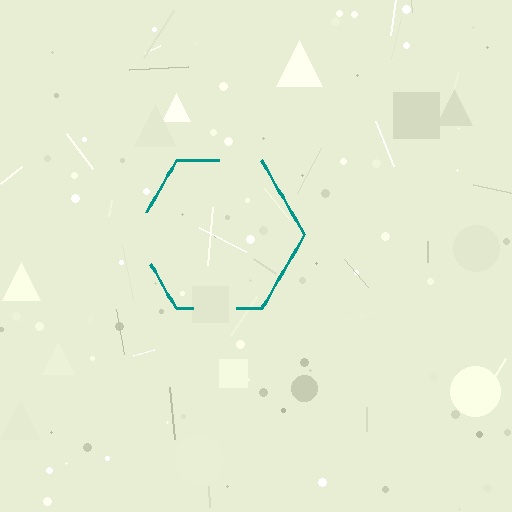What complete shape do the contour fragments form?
The contour fragments form a hexagon.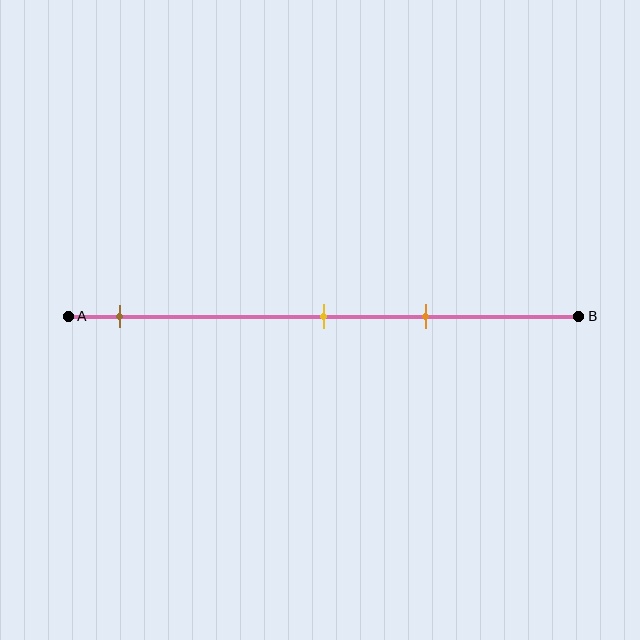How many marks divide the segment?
There are 3 marks dividing the segment.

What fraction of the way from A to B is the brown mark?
The brown mark is approximately 10% (0.1) of the way from A to B.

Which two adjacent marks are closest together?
The yellow and orange marks are the closest adjacent pair.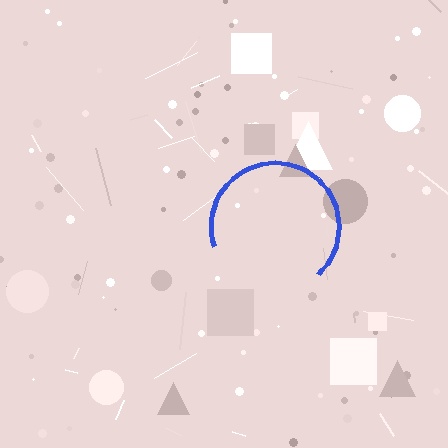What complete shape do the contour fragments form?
The contour fragments form a circle.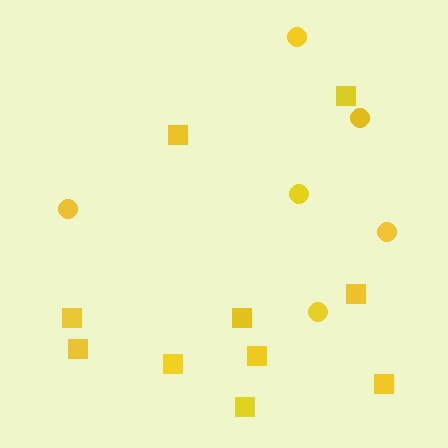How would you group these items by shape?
There are 2 groups: one group of squares (10) and one group of circles (6).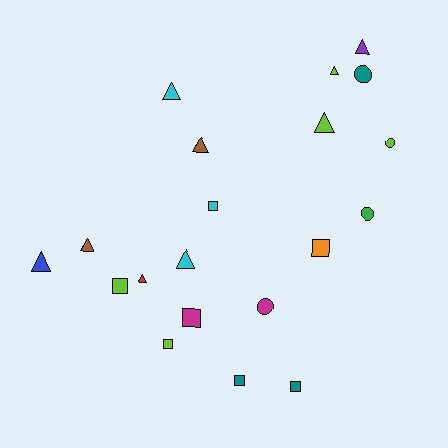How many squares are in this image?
There are 7 squares.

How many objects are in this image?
There are 20 objects.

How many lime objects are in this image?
There are 5 lime objects.